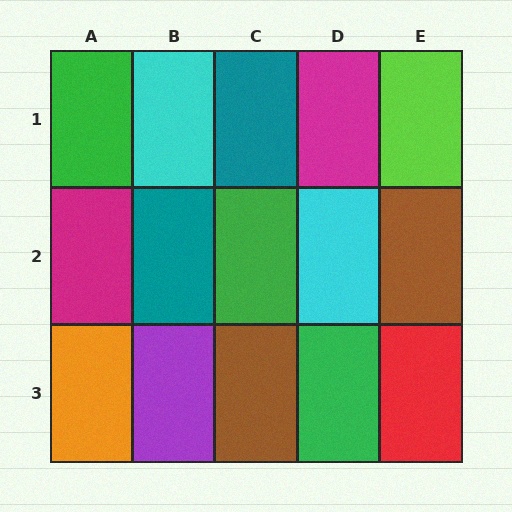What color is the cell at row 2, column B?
Teal.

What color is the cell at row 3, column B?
Purple.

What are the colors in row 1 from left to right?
Green, cyan, teal, magenta, lime.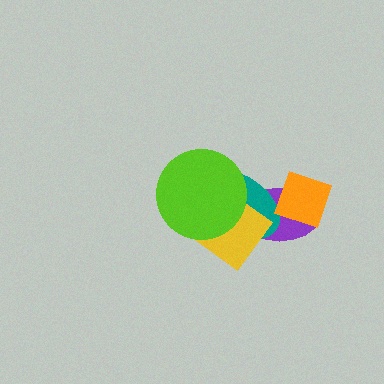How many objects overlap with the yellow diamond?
3 objects overlap with the yellow diamond.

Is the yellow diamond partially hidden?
Yes, it is partially covered by another shape.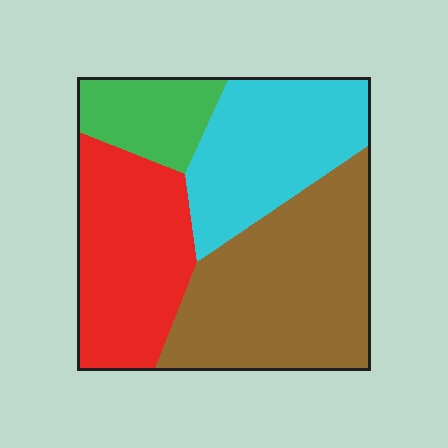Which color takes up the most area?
Brown, at roughly 35%.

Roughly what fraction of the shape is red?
Red covers 27% of the shape.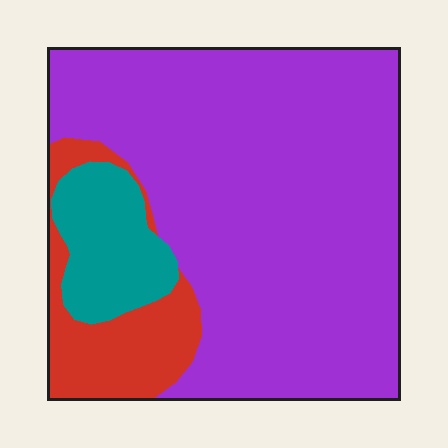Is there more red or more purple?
Purple.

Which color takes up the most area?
Purple, at roughly 75%.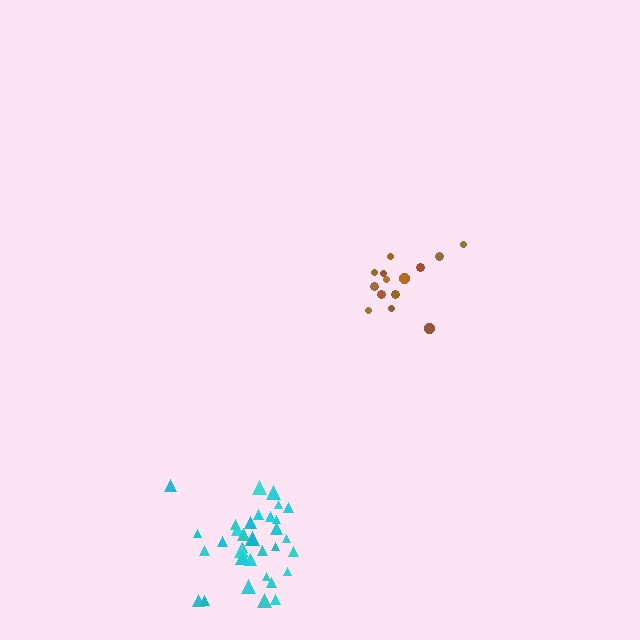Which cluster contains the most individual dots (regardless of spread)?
Cyan (33).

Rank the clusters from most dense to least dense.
cyan, brown.